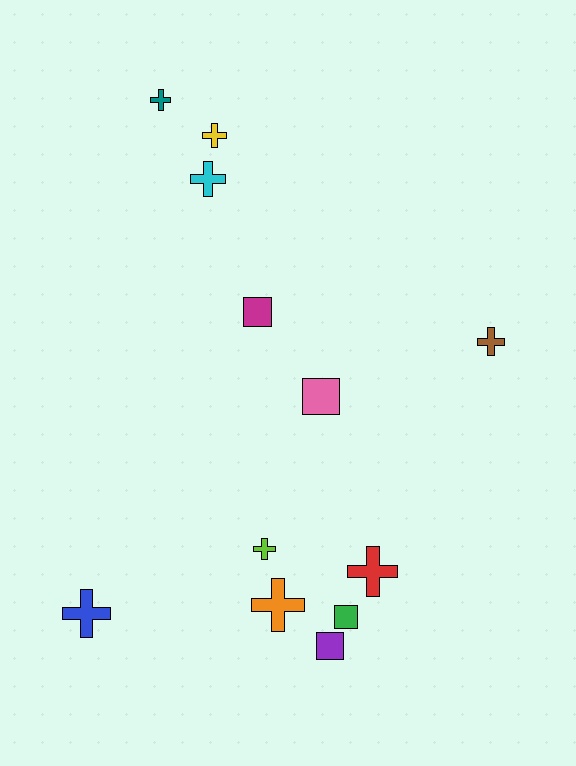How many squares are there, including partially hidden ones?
There are 4 squares.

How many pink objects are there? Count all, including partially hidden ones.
There is 1 pink object.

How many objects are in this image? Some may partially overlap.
There are 12 objects.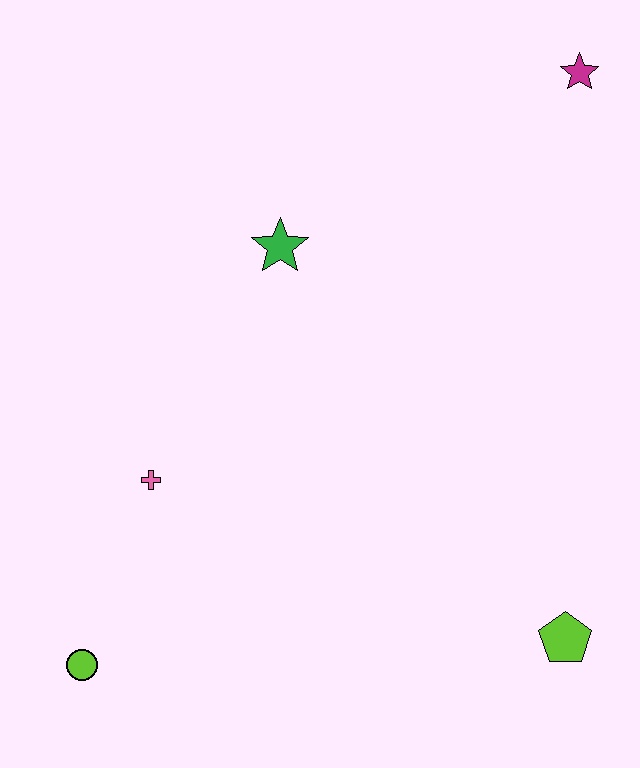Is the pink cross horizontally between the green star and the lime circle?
Yes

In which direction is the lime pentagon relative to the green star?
The lime pentagon is below the green star.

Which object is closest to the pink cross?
The lime circle is closest to the pink cross.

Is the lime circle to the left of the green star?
Yes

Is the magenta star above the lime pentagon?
Yes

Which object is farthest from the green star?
The lime pentagon is farthest from the green star.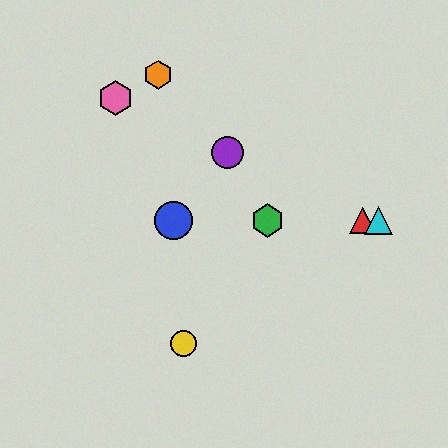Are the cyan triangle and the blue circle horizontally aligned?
Yes, both are at y≈221.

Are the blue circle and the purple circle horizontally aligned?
No, the blue circle is at y≈221 and the purple circle is at y≈152.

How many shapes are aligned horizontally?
4 shapes (the red triangle, the blue circle, the green hexagon, the cyan triangle) are aligned horizontally.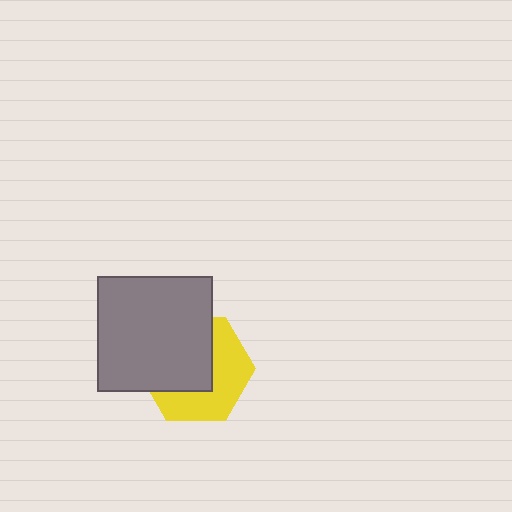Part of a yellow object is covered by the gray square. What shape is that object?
It is a hexagon.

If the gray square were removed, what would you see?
You would see the complete yellow hexagon.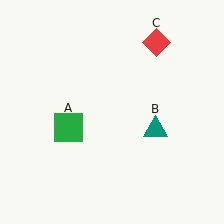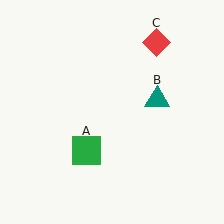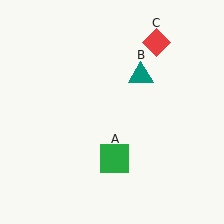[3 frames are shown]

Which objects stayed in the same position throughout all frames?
Red diamond (object C) remained stationary.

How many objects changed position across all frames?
2 objects changed position: green square (object A), teal triangle (object B).